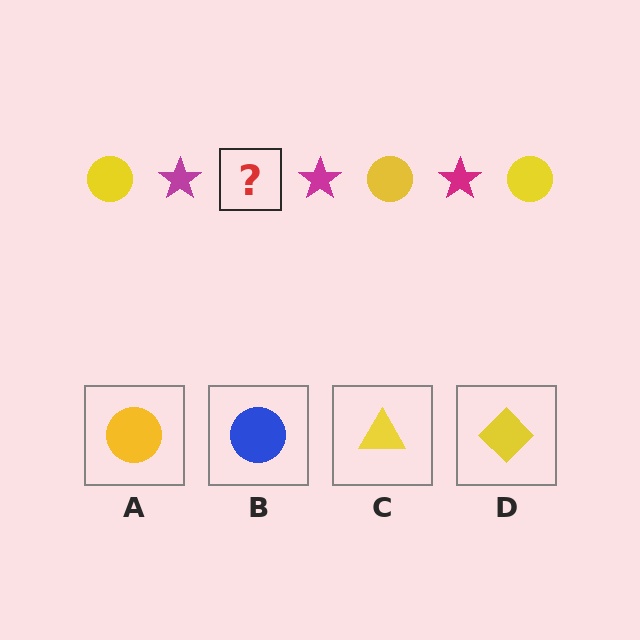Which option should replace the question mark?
Option A.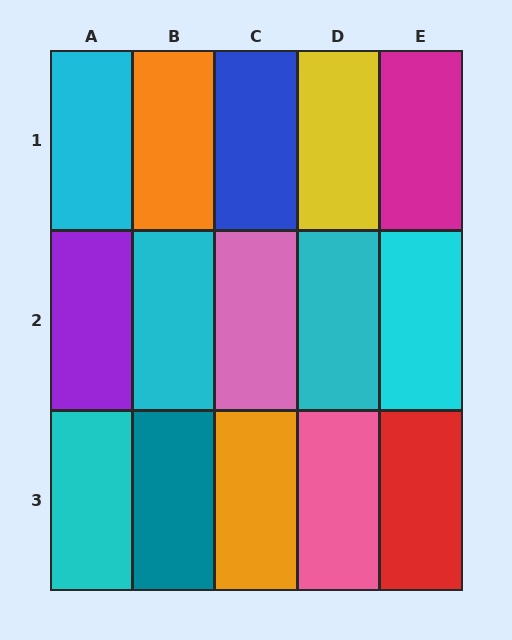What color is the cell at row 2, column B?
Cyan.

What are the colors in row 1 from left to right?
Cyan, orange, blue, yellow, magenta.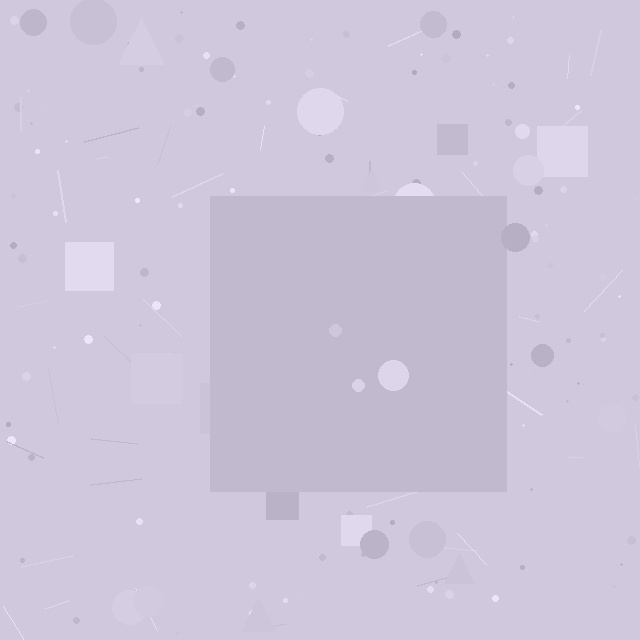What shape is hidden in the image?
A square is hidden in the image.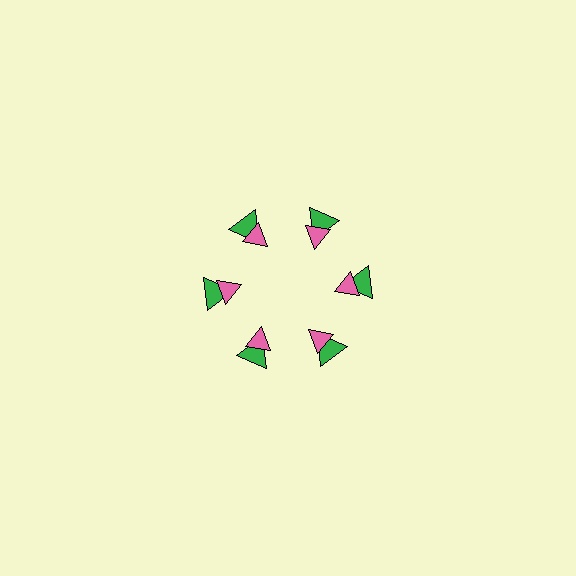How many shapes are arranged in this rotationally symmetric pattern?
There are 12 shapes, arranged in 6 groups of 2.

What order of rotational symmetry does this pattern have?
This pattern has 6-fold rotational symmetry.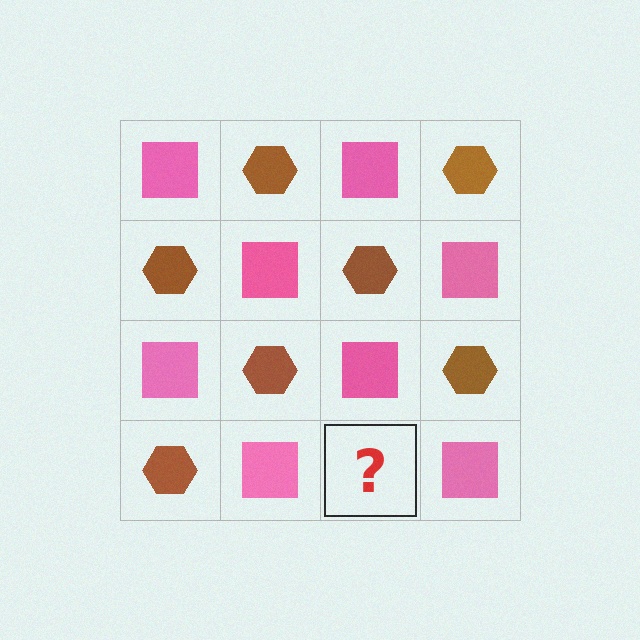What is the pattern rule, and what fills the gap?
The rule is that it alternates pink square and brown hexagon in a checkerboard pattern. The gap should be filled with a brown hexagon.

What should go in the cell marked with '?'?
The missing cell should contain a brown hexagon.